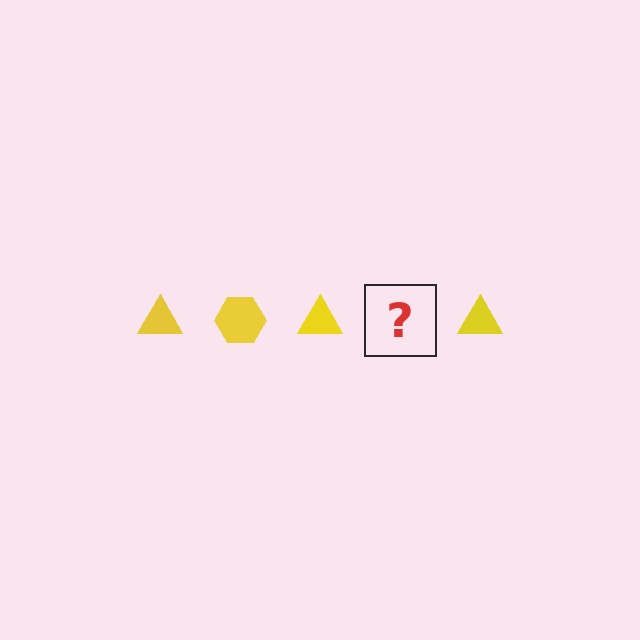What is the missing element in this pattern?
The missing element is a yellow hexagon.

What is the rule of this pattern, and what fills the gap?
The rule is that the pattern cycles through triangle, hexagon shapes in yellow. The gap should be filled with a yellow hexagon.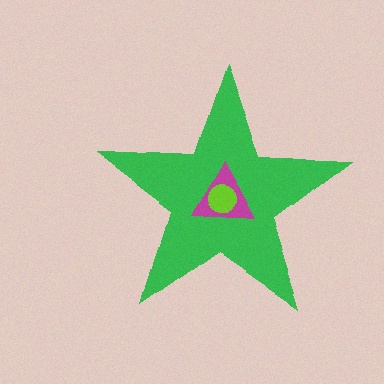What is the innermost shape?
The lime circle.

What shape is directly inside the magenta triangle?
The lime circle.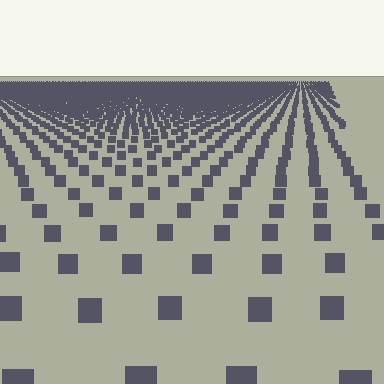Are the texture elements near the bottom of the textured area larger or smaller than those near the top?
Larger. Near the bottom, elements are closer to the viewer and appear at a bigger on-screen size.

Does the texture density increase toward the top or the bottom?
Density increases toward the top.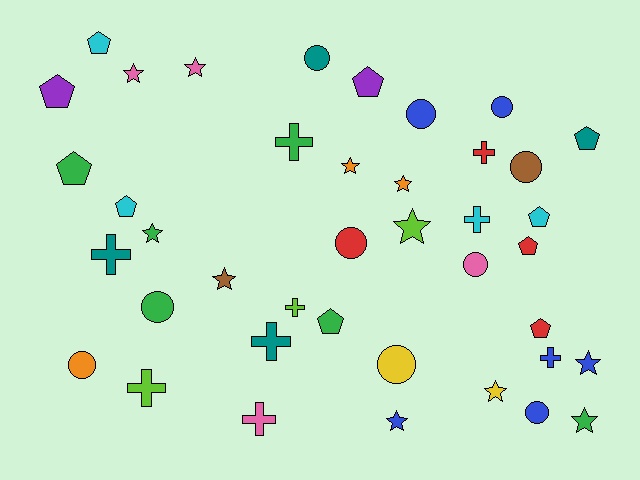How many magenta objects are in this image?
There are no magenta objects.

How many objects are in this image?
There are 40 objects.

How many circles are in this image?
There are 10 circles.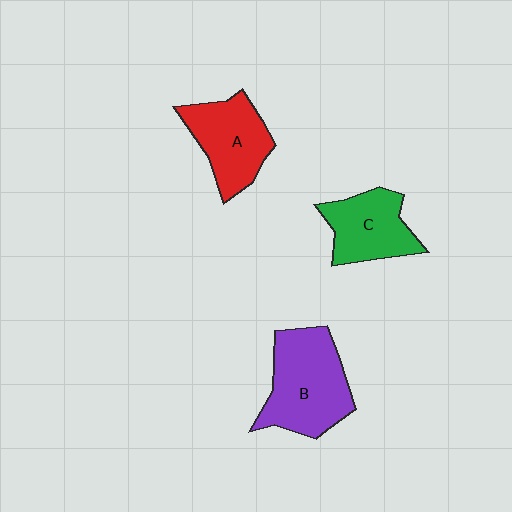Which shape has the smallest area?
Shape C (green).